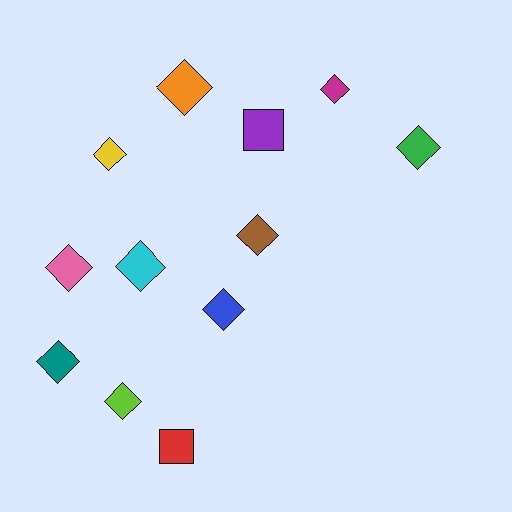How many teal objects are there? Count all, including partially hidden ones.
There is 1 teal object.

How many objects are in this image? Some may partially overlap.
There are 12 objects.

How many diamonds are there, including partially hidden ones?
There are 10 diamonds.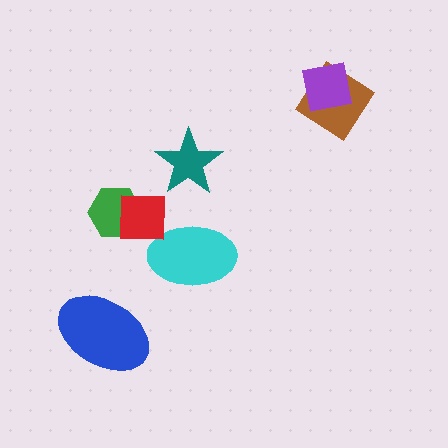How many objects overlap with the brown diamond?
1 object overlaps with the brown diamond.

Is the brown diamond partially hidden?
Yes, it is partially covered by another shape.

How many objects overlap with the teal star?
0 objects overlap with the teal star.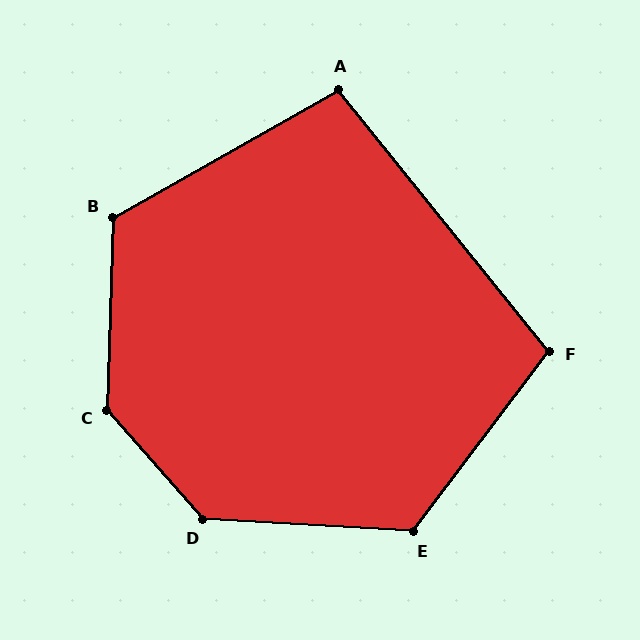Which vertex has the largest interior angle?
C, at approximately 137 degrees.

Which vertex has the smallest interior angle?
A, at approximately 99 degrees.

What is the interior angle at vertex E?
Approximately 124 degrees (obtuse).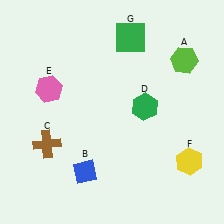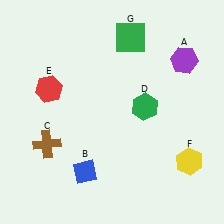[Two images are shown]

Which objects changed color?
A changed from lime to purple. E changed from pink to red.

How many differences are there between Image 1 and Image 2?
There are 2 differences between the two images.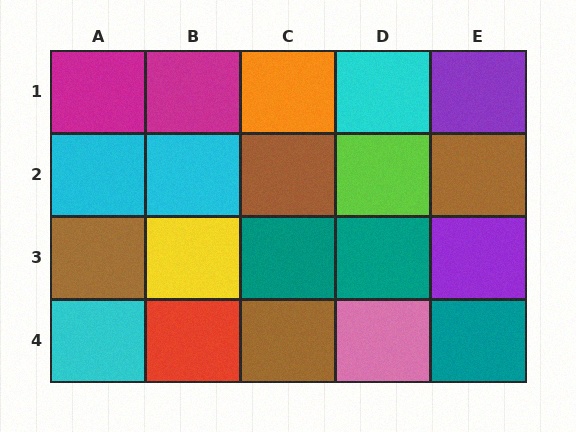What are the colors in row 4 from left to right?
Cyan, red, brown, pink, teal.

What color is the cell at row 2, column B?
Cyan.